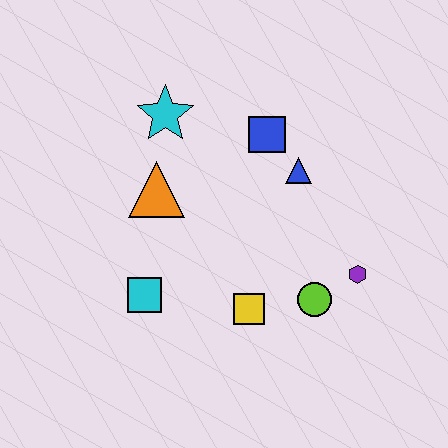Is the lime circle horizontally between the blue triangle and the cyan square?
No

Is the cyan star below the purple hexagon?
No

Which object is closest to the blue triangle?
The blue square is closest to the blue triangle.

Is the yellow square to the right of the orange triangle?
Yes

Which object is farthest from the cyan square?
The purple hexagon is farthest from the cyan square.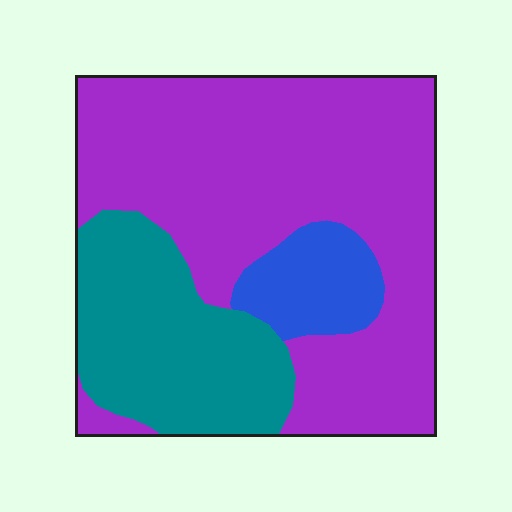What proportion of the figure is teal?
Teal covers 26% of the figure.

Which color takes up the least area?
Blue, at roughly 10%.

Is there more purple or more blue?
Purple.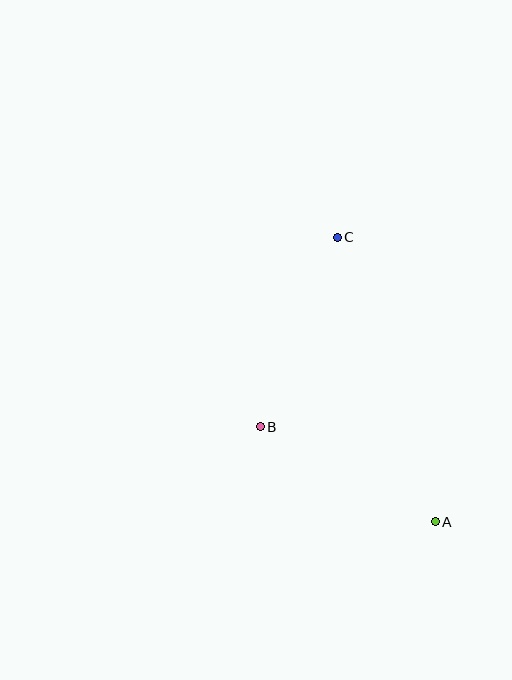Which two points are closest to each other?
Points A and B are closest to each other.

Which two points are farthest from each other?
Points A and C are farthest from each other.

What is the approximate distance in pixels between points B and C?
The distance between B and C is approximately 205 pixels.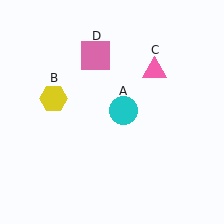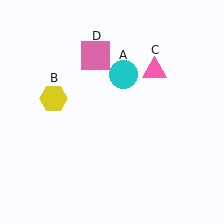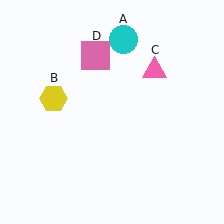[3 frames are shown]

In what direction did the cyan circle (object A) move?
The cyan circle (object A) moved up.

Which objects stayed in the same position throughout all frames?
Yellow hexagon (object B) and pink triangle (object C) and pink square (object D) remained stationary.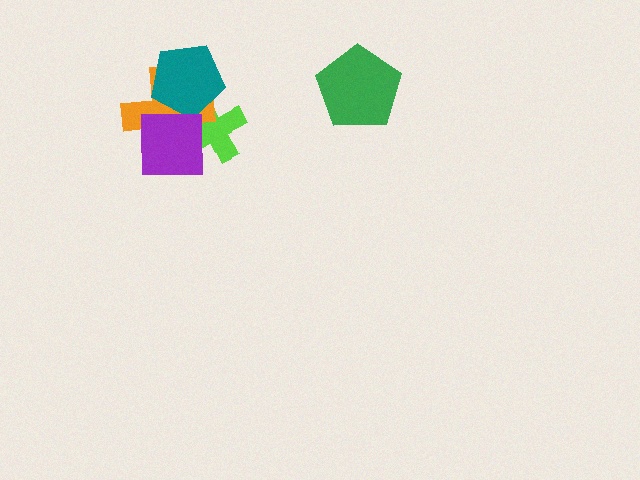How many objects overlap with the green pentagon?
0 objects overlap with the green pentagon.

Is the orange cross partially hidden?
Yes, it is partially covered by another shape.